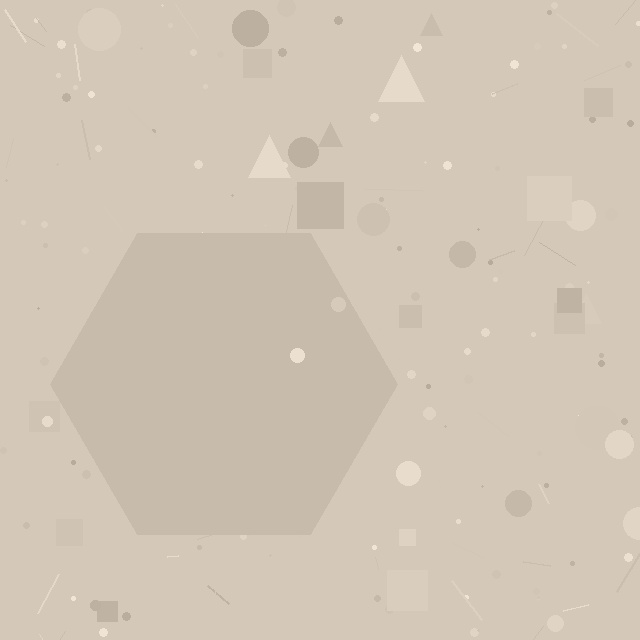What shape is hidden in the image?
A hexagon is hidden in the image.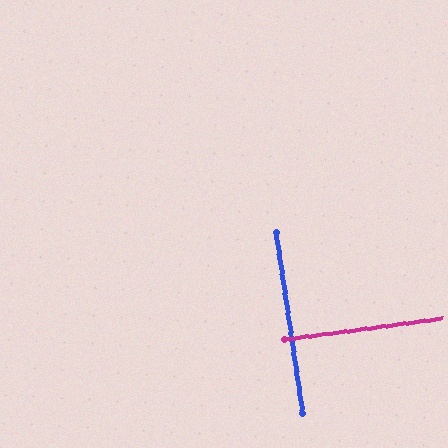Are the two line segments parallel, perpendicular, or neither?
Perpendicular — they meet at approximately 89°.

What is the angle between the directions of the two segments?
Approximately 89 degrees.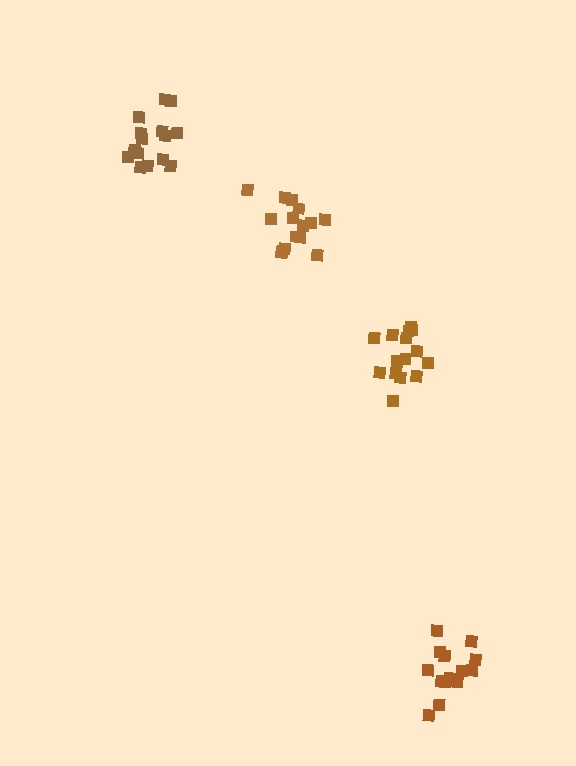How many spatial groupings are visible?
There are 4 spatial groupings.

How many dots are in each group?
Group 1: 15 dots, Group 2: 15 dots, Group 3: 15 dots, Group 4: 14 dots (59 total).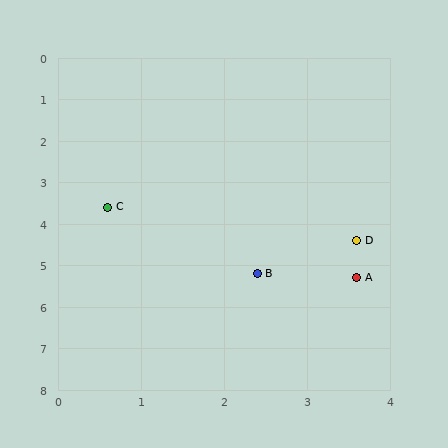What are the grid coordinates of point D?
Point D is at approximately (3.6, 4.4).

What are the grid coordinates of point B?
Point B is at approximately (2.4, 5.2).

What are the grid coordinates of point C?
Point C is at approximately (0.6, 3.6).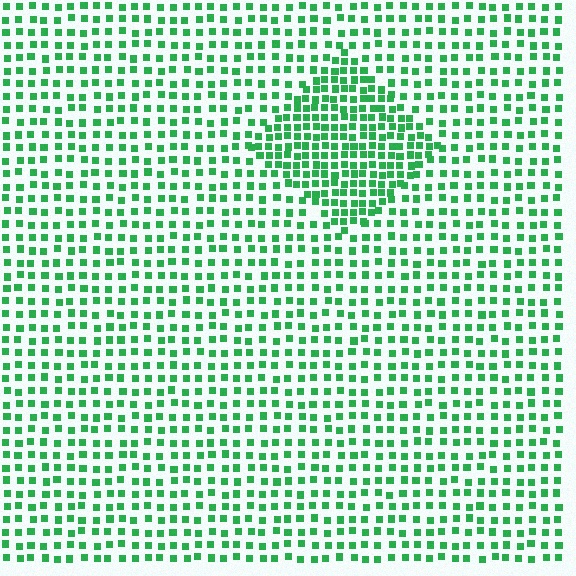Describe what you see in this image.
The image contains small green elements arranged at two different densities. A diamond-shaped region is visible where the elements are more densely packed than the surrounding area.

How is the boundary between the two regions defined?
The boundary is defined by a change in element density (approximately 1.9x ratio). All elements are the same color, size, and shape.